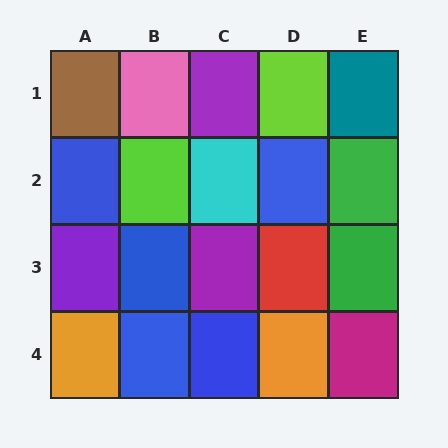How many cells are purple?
3 cells are purple.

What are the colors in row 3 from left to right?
Purple, blue, purple, red, green.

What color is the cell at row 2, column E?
Green.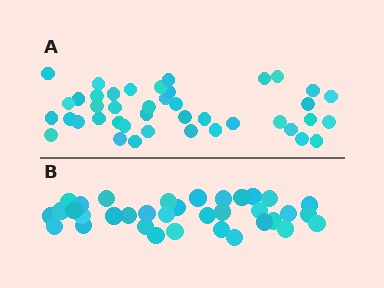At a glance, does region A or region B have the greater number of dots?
Region A (the top region) has more dots.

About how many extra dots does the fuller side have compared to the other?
Region A has roughly 8 or so more dots than region B.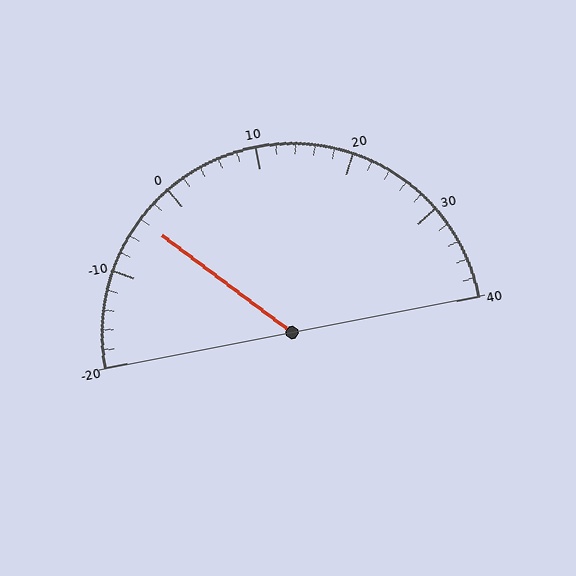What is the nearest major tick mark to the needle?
The nearest major tick mark is 0.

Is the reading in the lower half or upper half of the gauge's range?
The reading is in the lower half of the range (-20 to 40).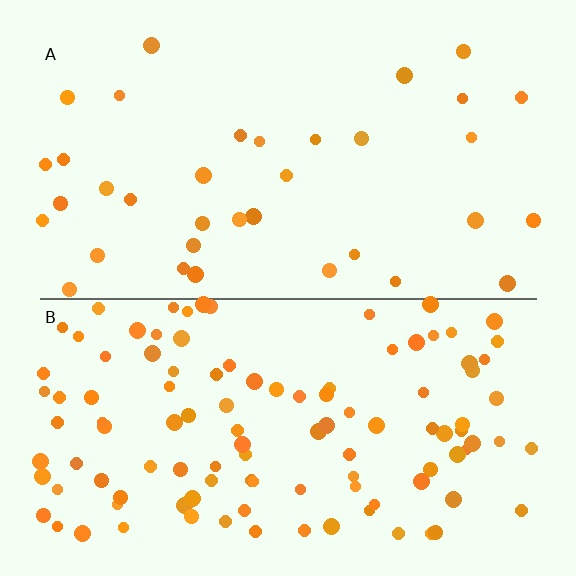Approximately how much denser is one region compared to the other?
Approximately 3.2× — region B over region A.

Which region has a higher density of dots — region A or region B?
B (the bottom).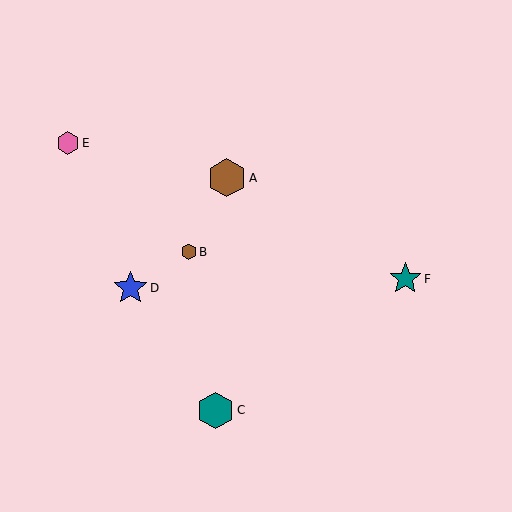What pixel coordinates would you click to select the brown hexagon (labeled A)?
Click at (227, 178) to select the brown hexagon A.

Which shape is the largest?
The brown hexagon (labeled A) is the largest.